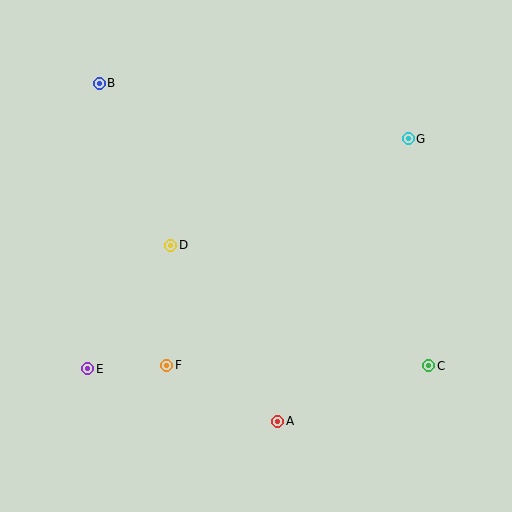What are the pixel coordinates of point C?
Point C is at (429, 366).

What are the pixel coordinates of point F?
Point F is at (167, 365).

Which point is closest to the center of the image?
Point D at (171, 245) is closest to the center.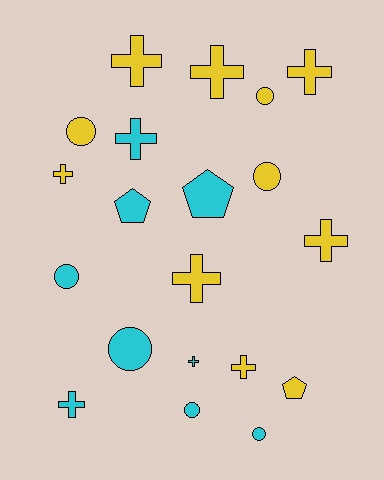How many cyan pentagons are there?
There are 2 cyan pentagons.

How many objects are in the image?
There are 20 objects.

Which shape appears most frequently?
Cross, with 10 objects.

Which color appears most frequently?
Yellow, with 11 objects.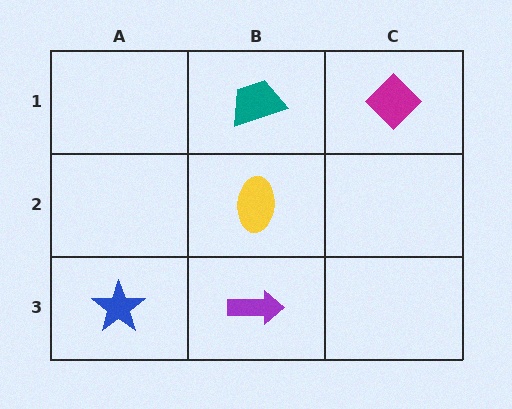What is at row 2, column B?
A yellow ellipse.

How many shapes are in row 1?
2 shapes.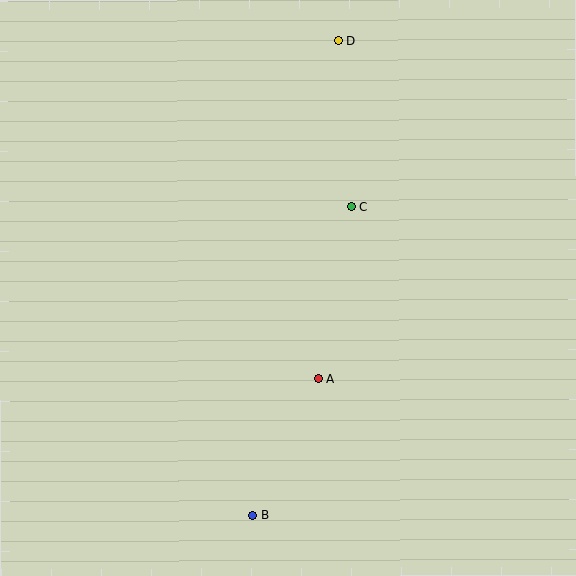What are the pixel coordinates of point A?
Point A is at (318, 379).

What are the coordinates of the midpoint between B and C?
The midpoint between B and C is at (302, 361).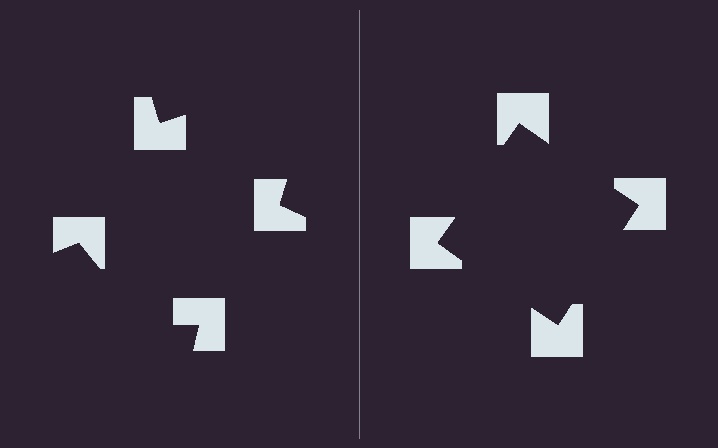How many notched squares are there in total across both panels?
8 — 4 on each side.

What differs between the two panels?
The notched squares are positioned identically on both sides; only the wedge orientations differ. On the right they align to a square; on the left they are misaligned.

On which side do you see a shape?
An illusory square appears on the right side. On the left side the wedge cuts are rotated, so no coherent shape forms.